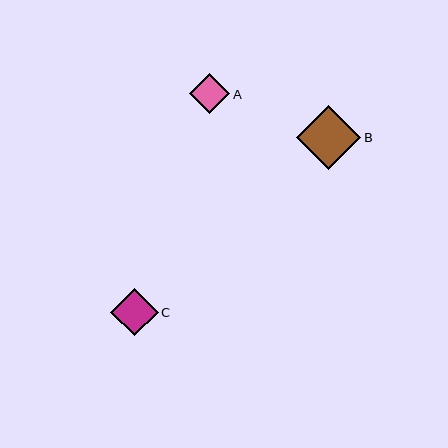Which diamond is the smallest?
Diamond A is the smallest with a size of approximately 40 pixels.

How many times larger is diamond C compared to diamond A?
Diamond C is approximately 1.2 times the size of diamond A.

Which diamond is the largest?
Diamond B is the largest with a size of approximately 64 pixels.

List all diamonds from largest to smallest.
From largest to smallest: B, C, A.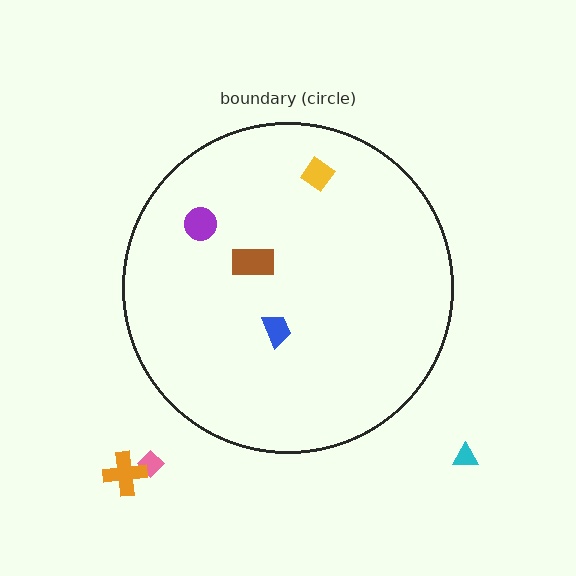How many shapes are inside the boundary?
4 inside, 3 outside.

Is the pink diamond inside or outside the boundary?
Outside.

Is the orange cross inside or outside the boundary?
Outside.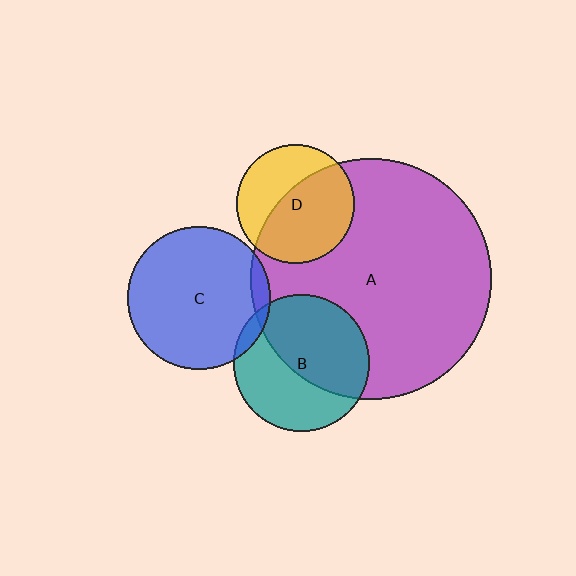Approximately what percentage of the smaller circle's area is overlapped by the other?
Approximately 60%.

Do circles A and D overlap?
Yes.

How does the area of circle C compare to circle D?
Approximately 1.5 times.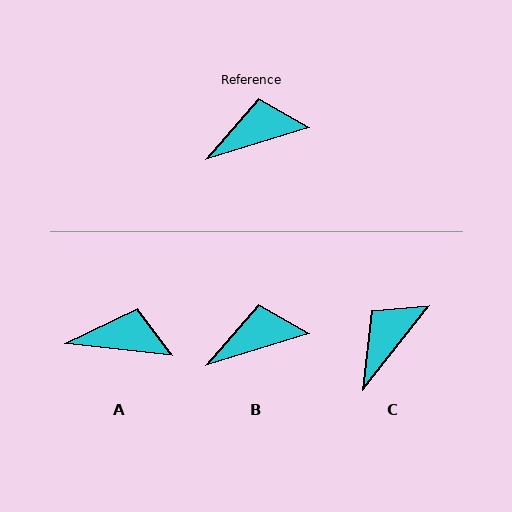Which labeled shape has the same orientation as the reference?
B.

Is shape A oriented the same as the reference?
No, it is off by about 23 degrees.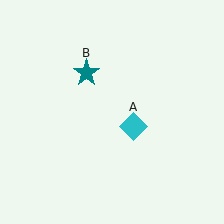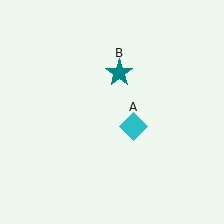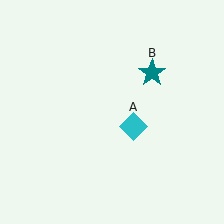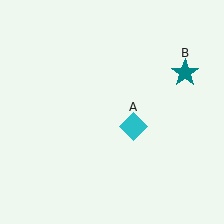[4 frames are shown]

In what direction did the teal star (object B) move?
The teal star (object B) moved right.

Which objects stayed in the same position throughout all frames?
Cyan diamond (object A) remained stationary.